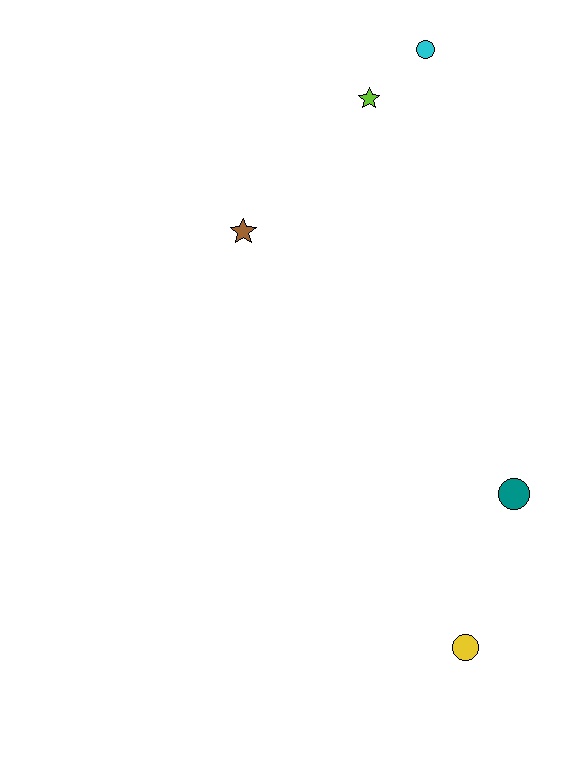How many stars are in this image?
There are 2 stars.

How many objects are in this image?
There are 5 objects.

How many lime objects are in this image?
There is 1 lime object.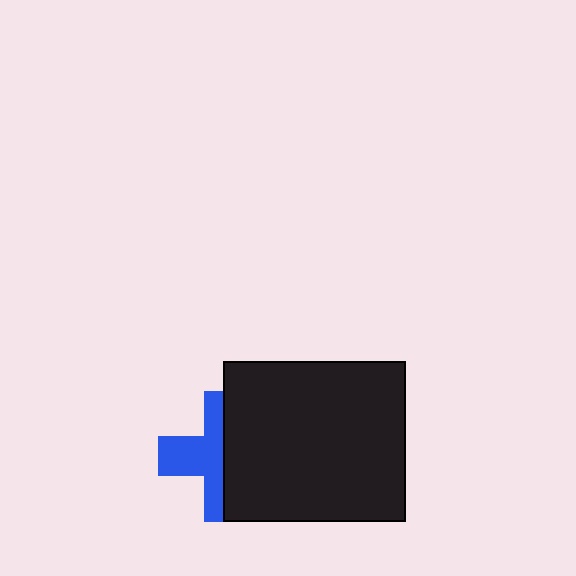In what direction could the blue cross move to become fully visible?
The blue cross could move left. That would shift it out from behind the black rectangle entirely.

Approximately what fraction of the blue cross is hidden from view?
Roughly 50% of the blue cross is hidden behind the black rectangle.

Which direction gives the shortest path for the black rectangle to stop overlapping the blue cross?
Moving right gives the shortest separation.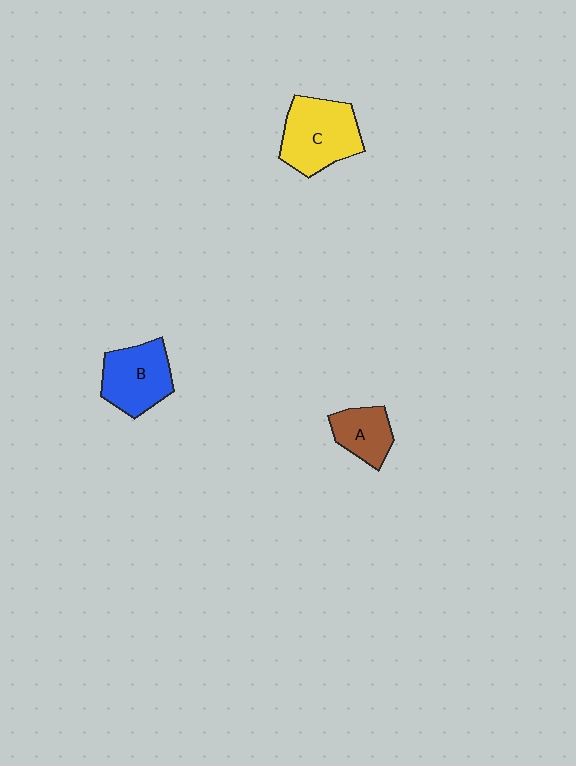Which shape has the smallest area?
Shape A (brown).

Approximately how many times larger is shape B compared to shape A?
Approximately 1.5 times.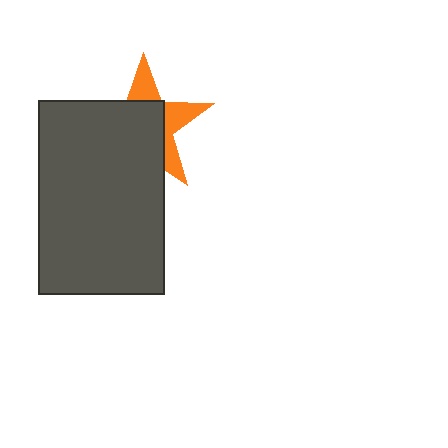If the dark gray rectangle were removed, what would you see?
You would see the complete orange star.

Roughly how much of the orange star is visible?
A small part of it is visible (roughly 36%).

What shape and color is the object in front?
The object in front is a dark gray rectangle.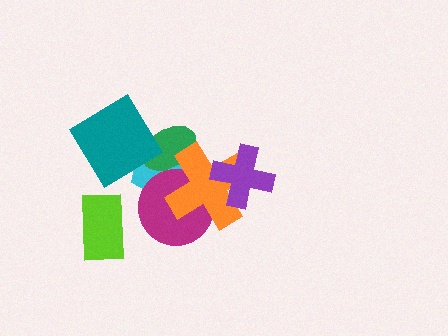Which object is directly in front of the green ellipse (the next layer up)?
The orange cross is directly in front of the green ellipse.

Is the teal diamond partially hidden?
No, no other shape covers it.